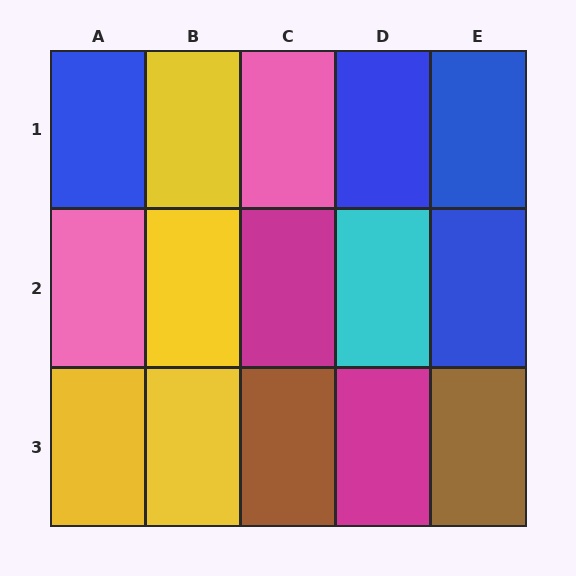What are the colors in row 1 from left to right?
Blue, yellow, pink, blue, blue.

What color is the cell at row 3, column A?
Yellow.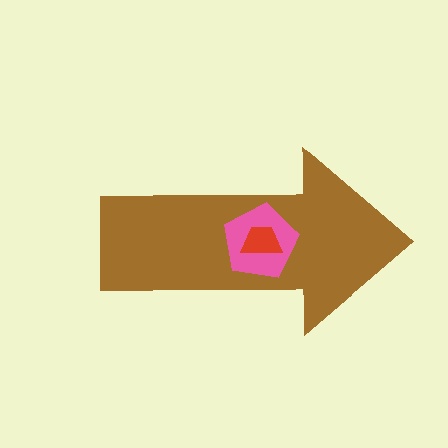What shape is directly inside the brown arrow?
The pink pentagon.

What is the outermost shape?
The brown arrow.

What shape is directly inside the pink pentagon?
The red trapezoid.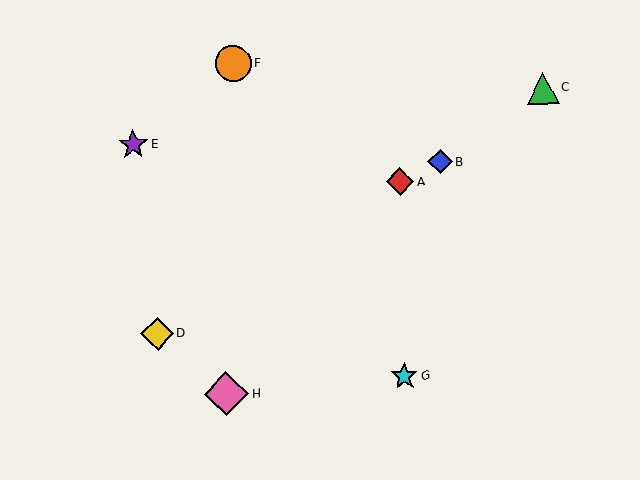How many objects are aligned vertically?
2 objects (A, G) are aligned vertically.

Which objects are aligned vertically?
Objects A, G are aligned vertically.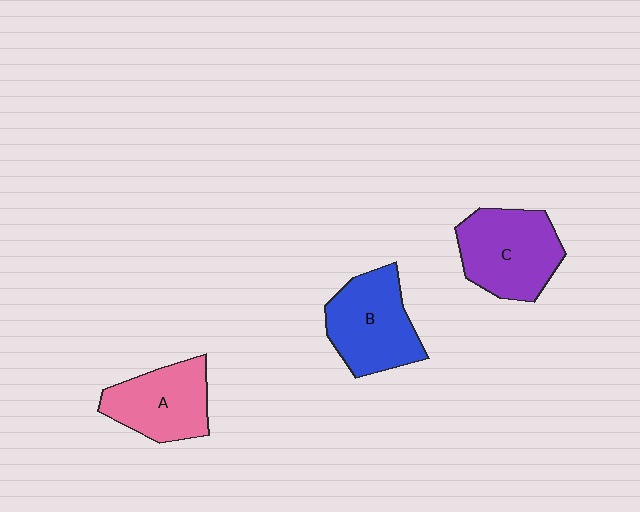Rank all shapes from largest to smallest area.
From largest to smallest: C (purple), B (blue), A (pink).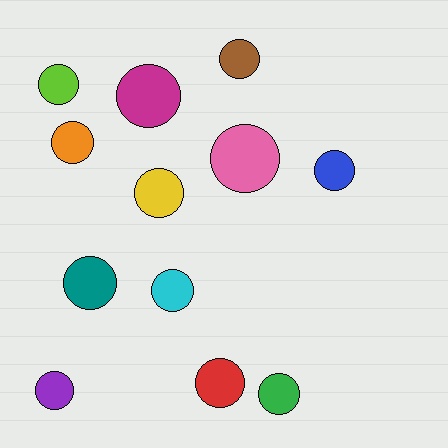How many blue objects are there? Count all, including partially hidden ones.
There is 1 blue object.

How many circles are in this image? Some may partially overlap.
There are 12 circles.